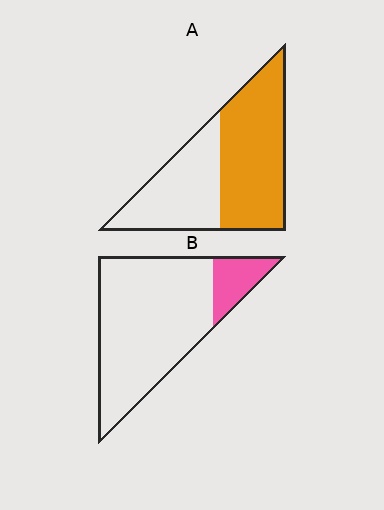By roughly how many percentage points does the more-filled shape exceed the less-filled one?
By roughly 45 percentage points (A over B).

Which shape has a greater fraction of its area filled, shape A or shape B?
Shape A.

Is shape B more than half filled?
No.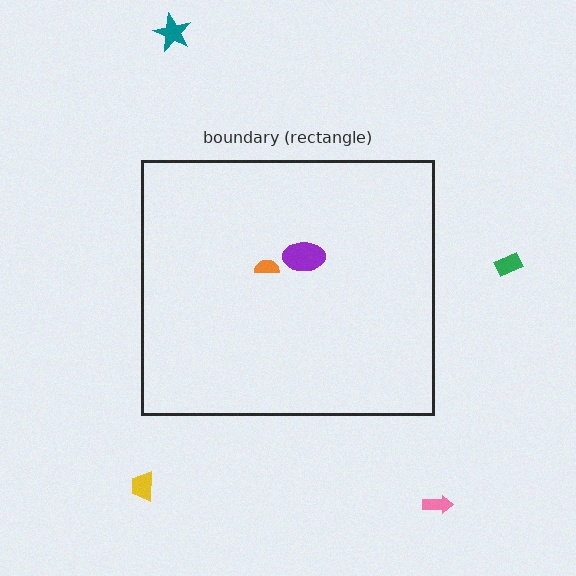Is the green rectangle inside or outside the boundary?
Outside.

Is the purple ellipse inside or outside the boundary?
Inside.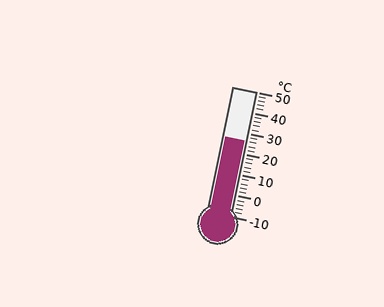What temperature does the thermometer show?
The thermometer shows approximately 26°C.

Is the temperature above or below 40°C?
The temperature is below 40°C.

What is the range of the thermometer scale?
The thermometer scale ranges from -10°C to 50°C.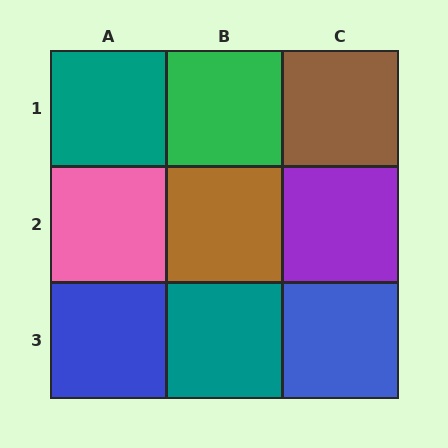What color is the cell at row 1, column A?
Teal.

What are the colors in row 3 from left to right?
Blue, teal, blue.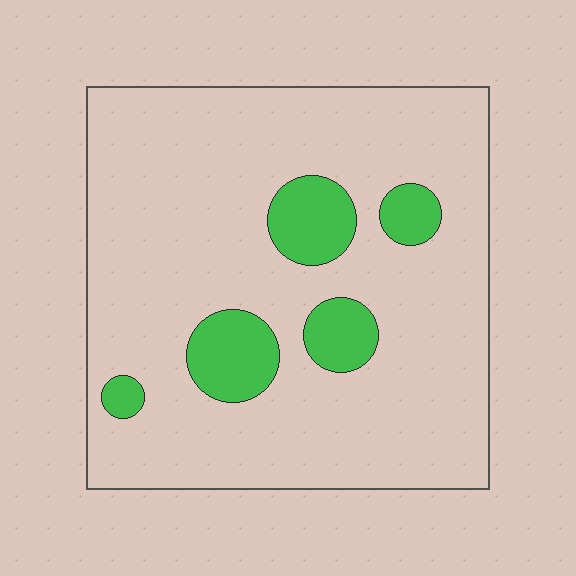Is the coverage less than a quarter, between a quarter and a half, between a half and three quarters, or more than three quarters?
Less than a quarter.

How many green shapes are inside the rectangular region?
5.